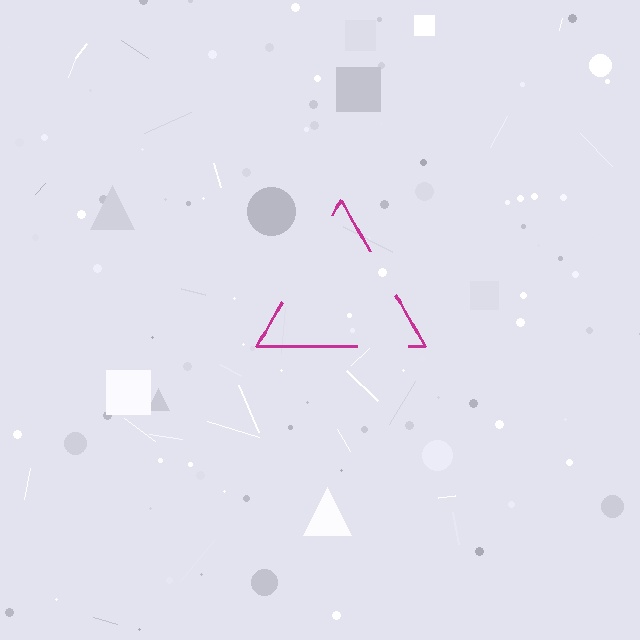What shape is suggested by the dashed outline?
The dashed outline suggests a triangle.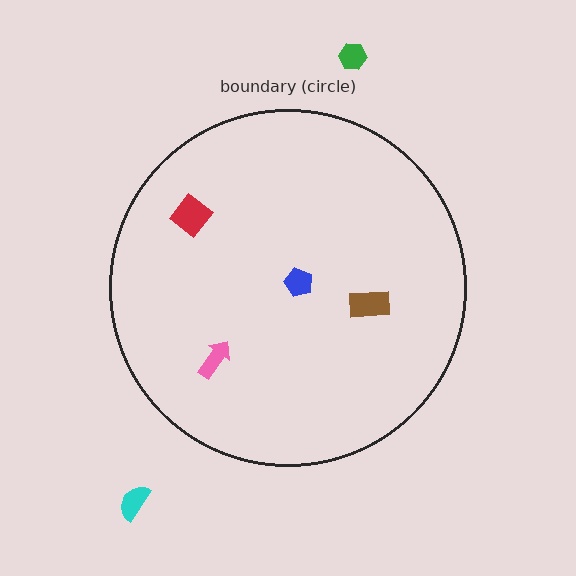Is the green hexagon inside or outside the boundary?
Outside.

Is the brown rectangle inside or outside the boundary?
Inside.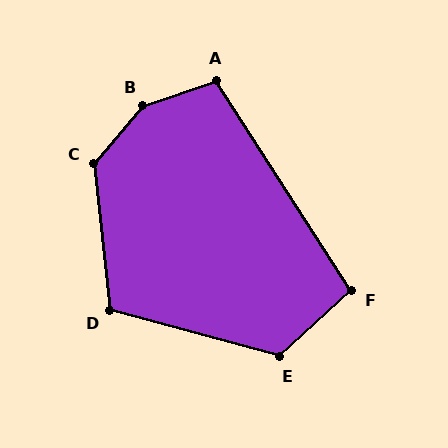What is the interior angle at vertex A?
Approximately 104 degrees (obtuse).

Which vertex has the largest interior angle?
B, at approximately 149 degrees.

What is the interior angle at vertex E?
Approximately 122 degrees (obtuse).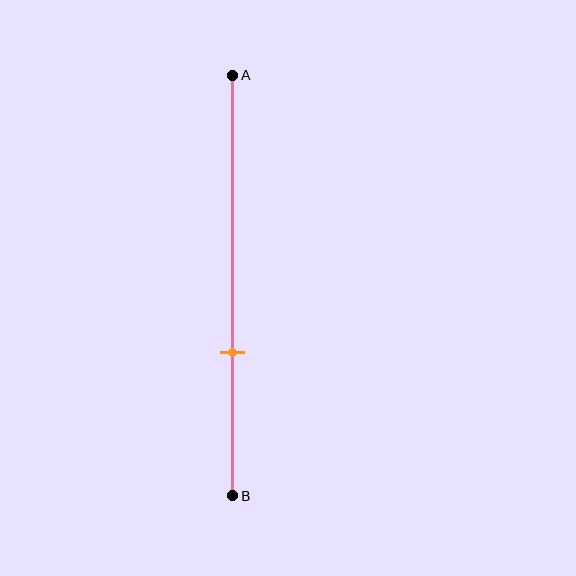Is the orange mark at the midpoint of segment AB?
No, the mark is at about 65% from A, not at the 50% midpoint.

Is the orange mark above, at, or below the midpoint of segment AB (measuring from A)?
The orange mark is below the midpoint of segment AB.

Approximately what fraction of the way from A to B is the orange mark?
The orange mark is approximately 65% of the way from A to B.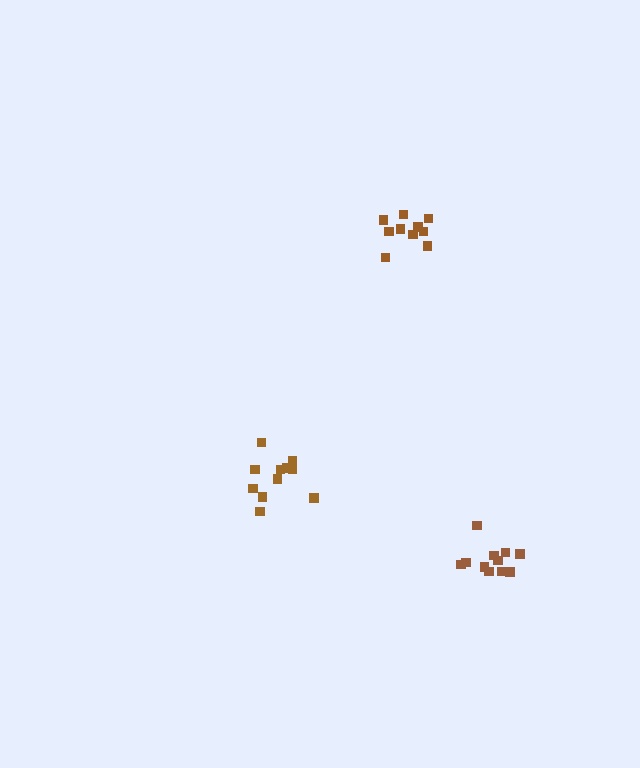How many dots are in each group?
Group 1: 10 dots, Group 2: 11 dots, Group 3: 11 dots (32 total).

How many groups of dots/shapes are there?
There are 3 groups.